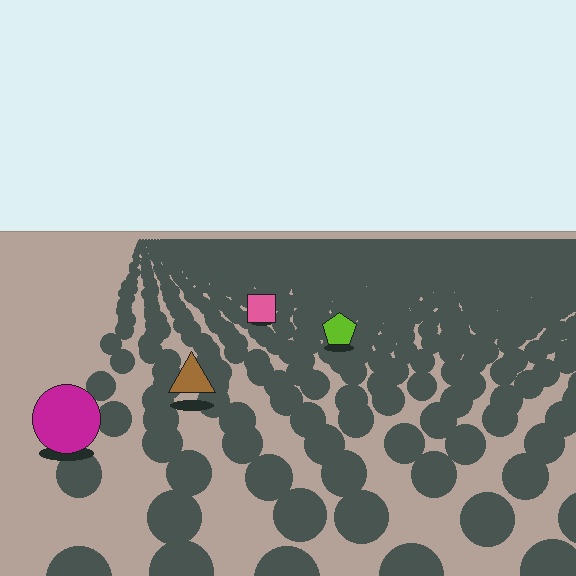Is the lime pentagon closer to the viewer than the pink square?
Yes. The lime pentagon is closer — you can tell from the texture gradient: the ground texture is coarser near it.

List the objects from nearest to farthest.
From nearest to farthest: the magenta circle, the brown triangle, the lime pentagon, the pink square.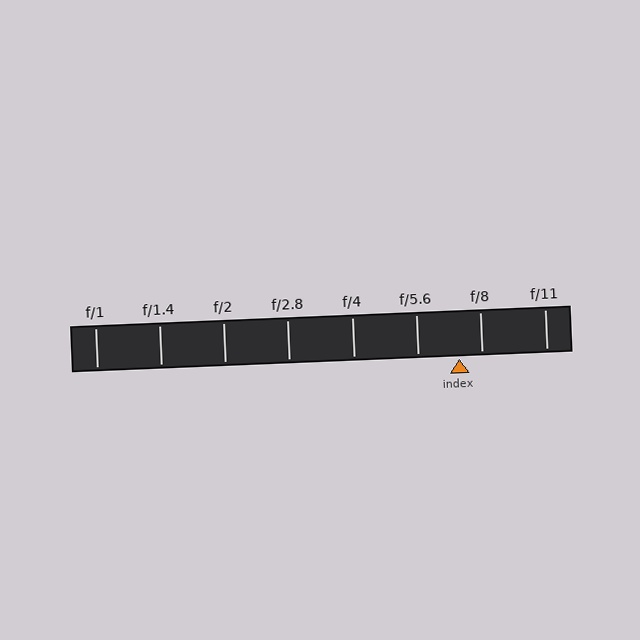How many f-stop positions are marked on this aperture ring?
There are 8 f-stop positions marked.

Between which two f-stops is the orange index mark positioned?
The index mark is between f/5.6 and f/8.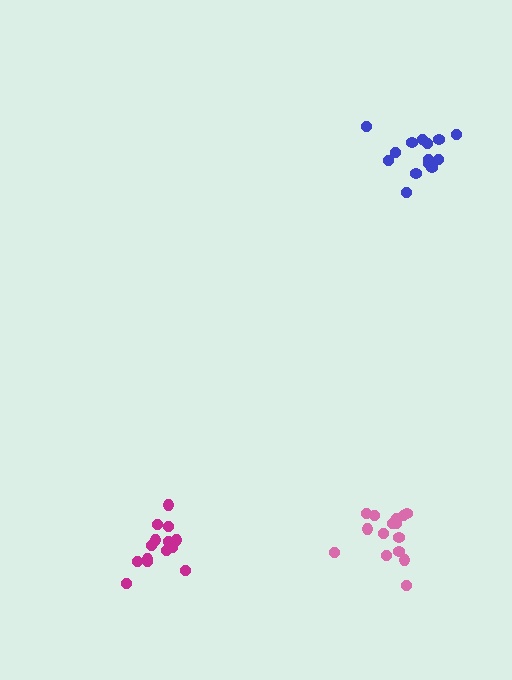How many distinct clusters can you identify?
There are 3 distinct clusters.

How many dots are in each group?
Group 1: 14 dots, Group 2: 14 dots, Group 3: 15 dots (43 total).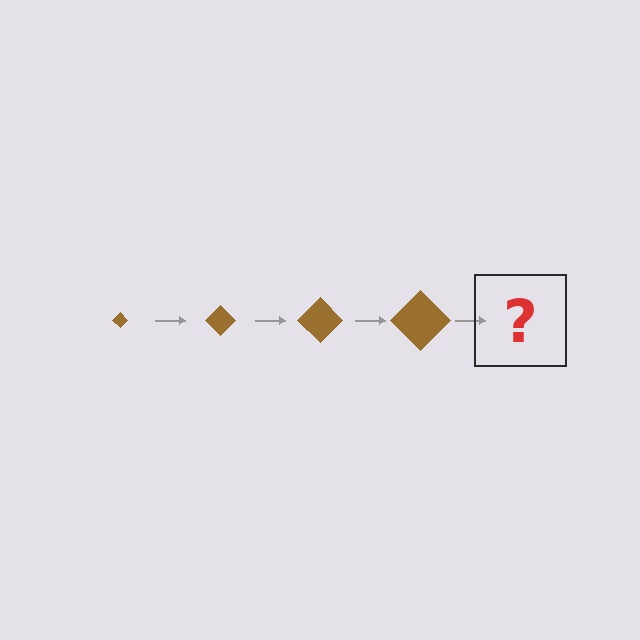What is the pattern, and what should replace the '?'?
The pattern is that the diamond gets progressively larger each step. The '?' should be a brown diamond, larger than the previous one.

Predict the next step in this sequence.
The next step is a brown diamond, larger than the previous one.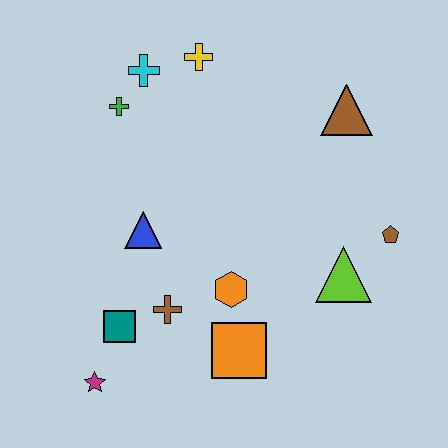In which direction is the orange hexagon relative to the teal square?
The orange hexagon is to the right of the teal square.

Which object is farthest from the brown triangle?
The magenta star is farthest from the brown triangle.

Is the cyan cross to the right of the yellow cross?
No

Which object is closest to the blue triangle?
The brown cross is closest to the blue triangle.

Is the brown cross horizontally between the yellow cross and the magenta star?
Yes